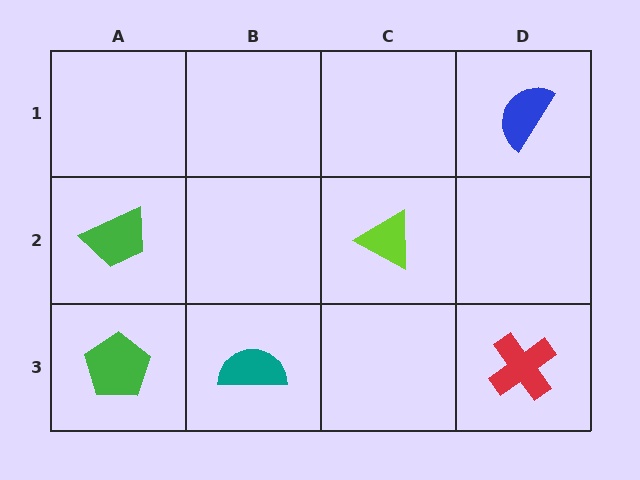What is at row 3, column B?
A teal semicircle.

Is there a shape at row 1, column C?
No, that cell is empty.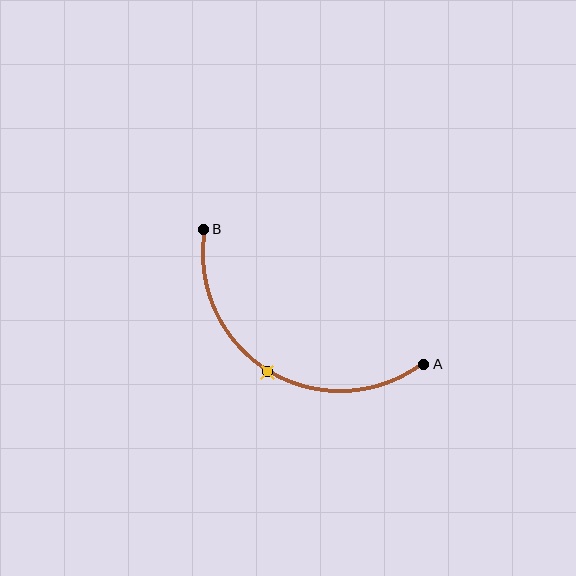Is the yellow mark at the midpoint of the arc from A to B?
Yes. The yellow mark lies on the arc at equal arc-length from both A and B — it is the arc midpoint.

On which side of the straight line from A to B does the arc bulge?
The arc bulges below the straight line connecting A and B.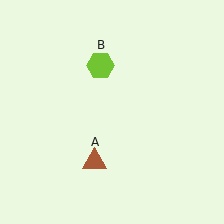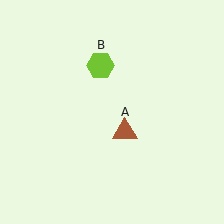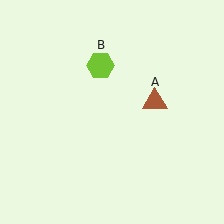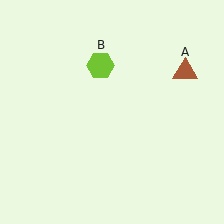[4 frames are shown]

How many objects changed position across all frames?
1 object changed position: brown triangle (object A).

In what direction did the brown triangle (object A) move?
The brown triangle (object A) moved up and to the right.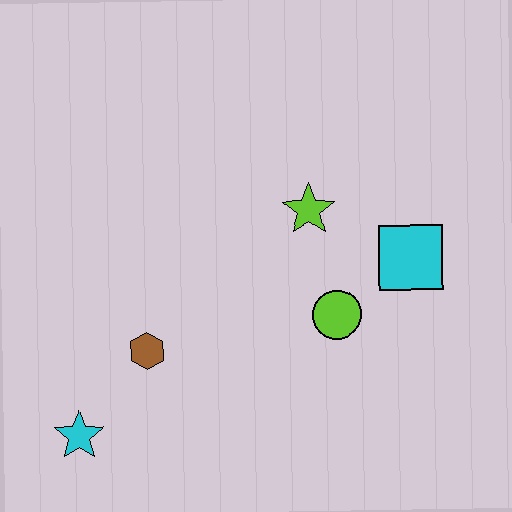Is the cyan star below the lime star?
Yes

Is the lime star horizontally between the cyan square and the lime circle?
No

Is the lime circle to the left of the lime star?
No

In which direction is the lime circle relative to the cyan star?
The lime circle is to the right of the cyan star.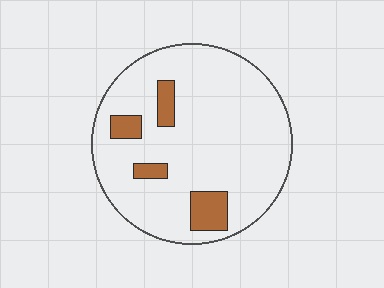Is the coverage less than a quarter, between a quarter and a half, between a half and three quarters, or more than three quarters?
Less than a quarter.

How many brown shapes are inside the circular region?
4.